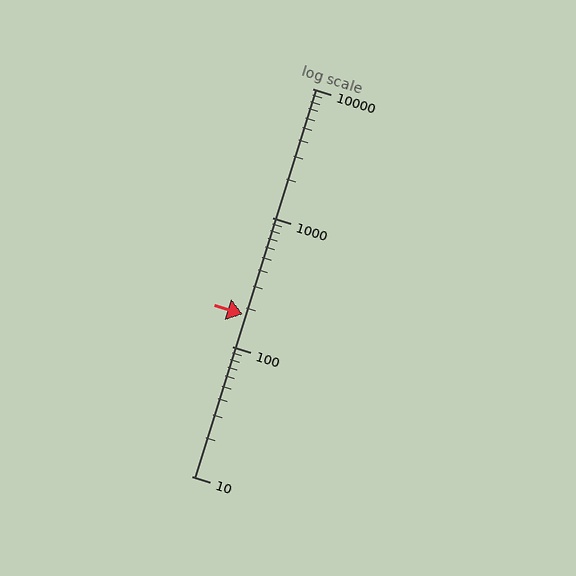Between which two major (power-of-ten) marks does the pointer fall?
The pointer is between 100 and 1000.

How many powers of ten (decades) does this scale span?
The scale spans 3 decades, from 10 to 10000.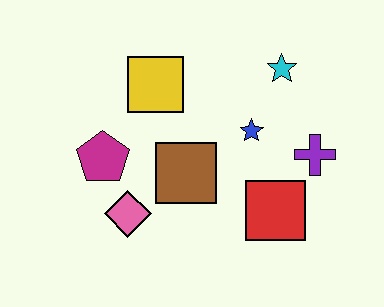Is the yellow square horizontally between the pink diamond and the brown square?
Yes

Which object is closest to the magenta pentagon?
The pink diamond is closest to the magenta pentagon.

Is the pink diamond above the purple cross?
No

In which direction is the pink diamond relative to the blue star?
The pink diamond is to the left of the blue star.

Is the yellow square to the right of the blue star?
No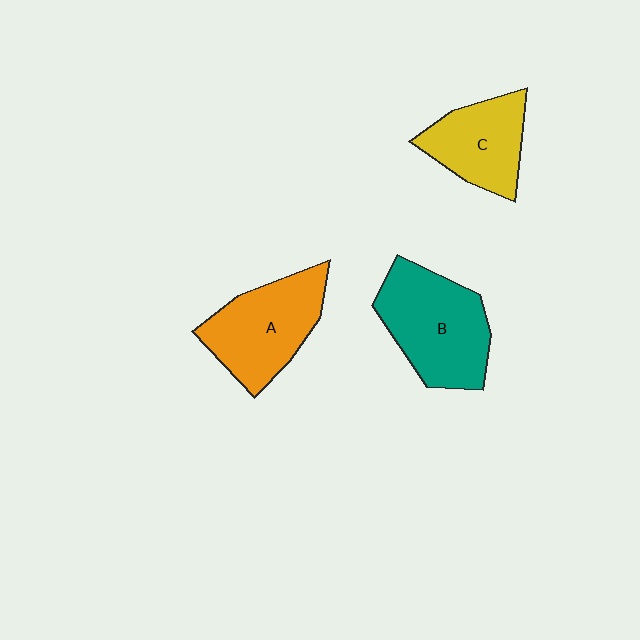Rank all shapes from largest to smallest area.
From largest to smallest: B (teal), A (orange), C (yellow).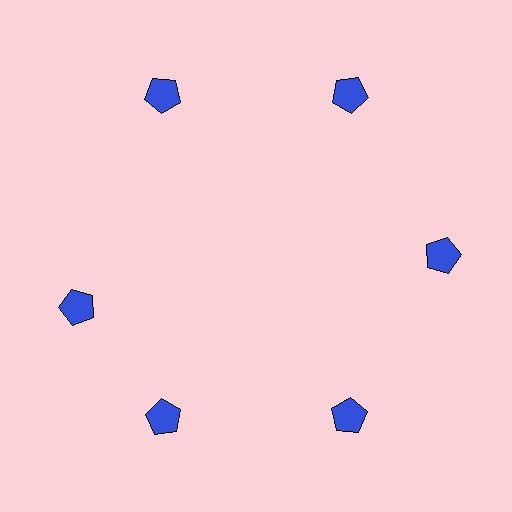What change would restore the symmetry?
The symmetry would be restored by rotating it back into even spacing with its neighbors so that all 6 pentagons sit at equal angles and equal distance from the center.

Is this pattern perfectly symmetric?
No. The 6 blue pentagons are arranged in a ring, but one element near the 9 o'clock position is rotated out of alignment along the ring, breaking the 6-fold rotational symmetry.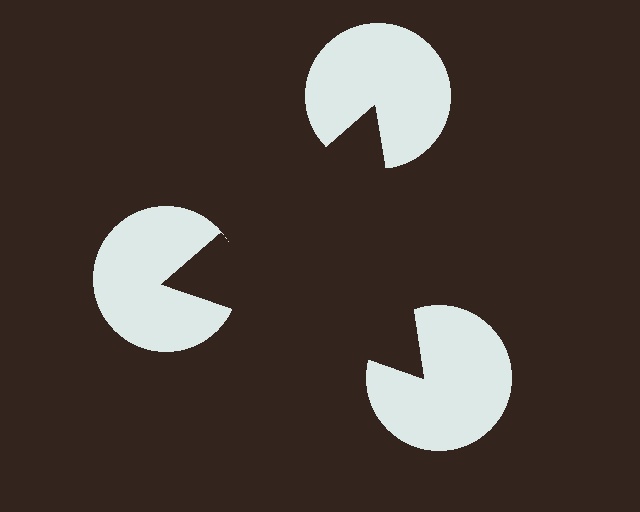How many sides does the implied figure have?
3 sides.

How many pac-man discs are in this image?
There are 3 — one at each vertex of the illusory triangle.